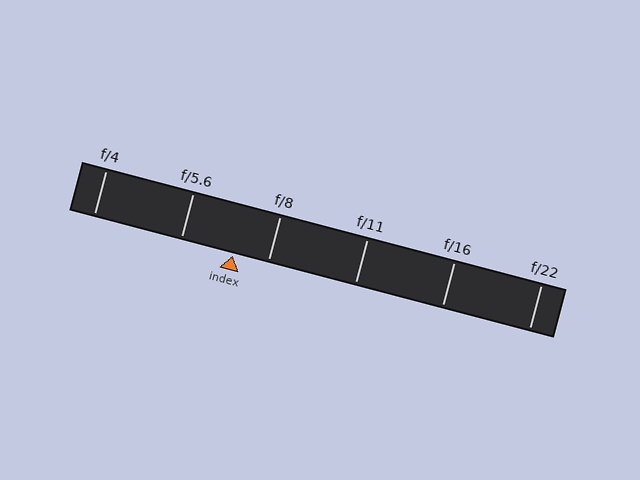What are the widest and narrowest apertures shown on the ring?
The widest aperture shown is f/4 and the narrowest is f/22.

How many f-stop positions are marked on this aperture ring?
There are 6 f-stop positions marked.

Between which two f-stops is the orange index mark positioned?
The index mark is between f/5.6 and f/8.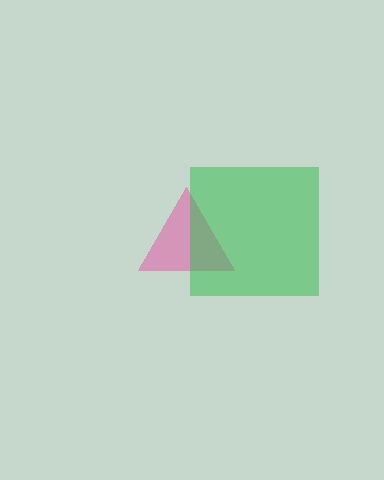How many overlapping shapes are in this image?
There are 2 overlapping shapes in the image.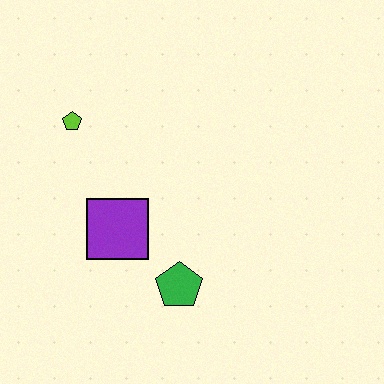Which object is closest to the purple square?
The green pentagon is closest to the purple square.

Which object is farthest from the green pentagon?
The lime pentagon is farthest from the green pentagon.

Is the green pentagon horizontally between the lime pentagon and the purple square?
No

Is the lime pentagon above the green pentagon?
Yes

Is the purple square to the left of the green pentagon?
Yes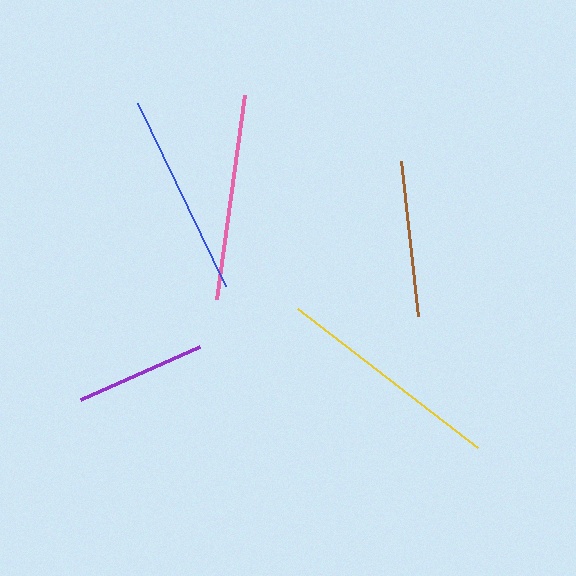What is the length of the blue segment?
The blue segment is approximately 204 pixels long.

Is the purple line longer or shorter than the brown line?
The brown line is longer than the purple line.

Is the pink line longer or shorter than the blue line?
The pink line is longer than the blue line.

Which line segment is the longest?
The yellow line is the longest at approximately 228 pixels.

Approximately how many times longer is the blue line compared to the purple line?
The blue line is approximately 1.6 times the length of the purple line.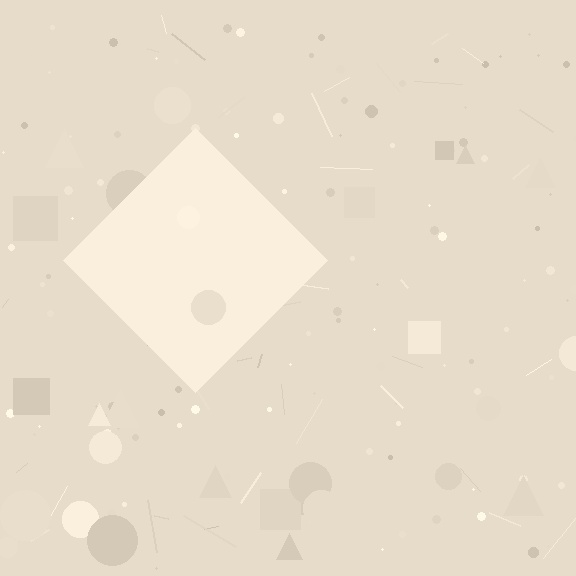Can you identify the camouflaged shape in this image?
The camouflaged shape is a diamond.